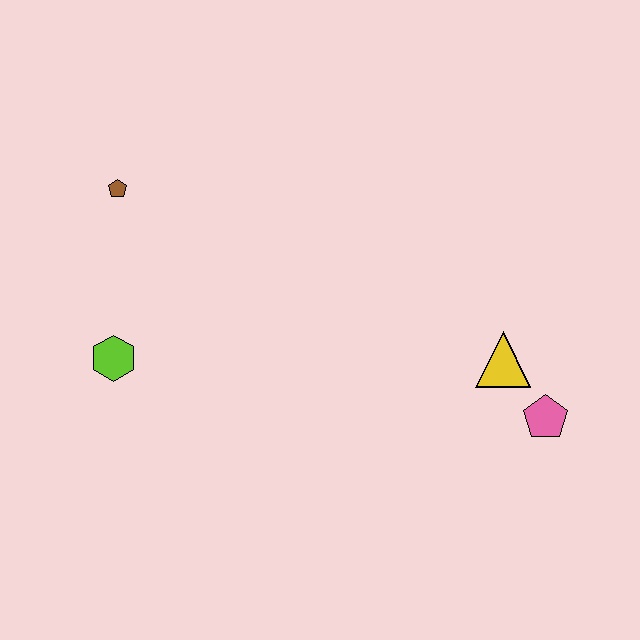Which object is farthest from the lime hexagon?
The pink pentagon is farthest from the lime hexagon.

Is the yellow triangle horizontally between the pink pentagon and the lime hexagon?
Yes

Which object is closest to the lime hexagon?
The brown pentagon is closest to the lime hexagon.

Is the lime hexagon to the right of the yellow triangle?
No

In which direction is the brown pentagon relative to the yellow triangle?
The brown pentagon is to the left of the yellow triangle.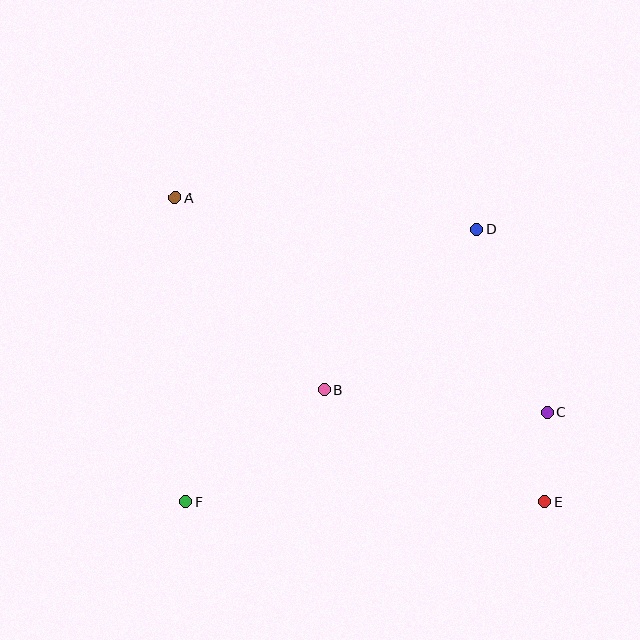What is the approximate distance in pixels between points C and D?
The distance between C and D is approximately 196 pixels.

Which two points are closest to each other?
Points C and E are closest to each other.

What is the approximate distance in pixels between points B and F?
The distance between B and F is approximately 178 pixels.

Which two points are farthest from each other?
Points A and E are farthest from each other.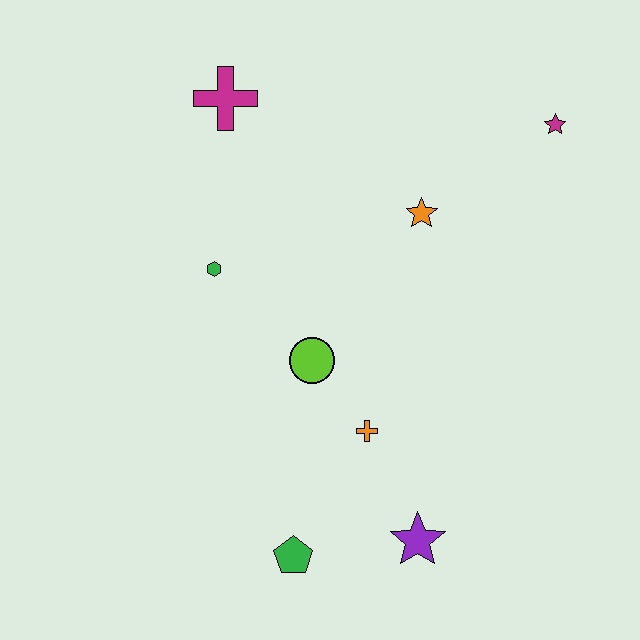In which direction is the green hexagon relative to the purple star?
The green hexagon is above the purple star.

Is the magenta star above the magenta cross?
No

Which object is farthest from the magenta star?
The green pentagon is farthest from the magenta star.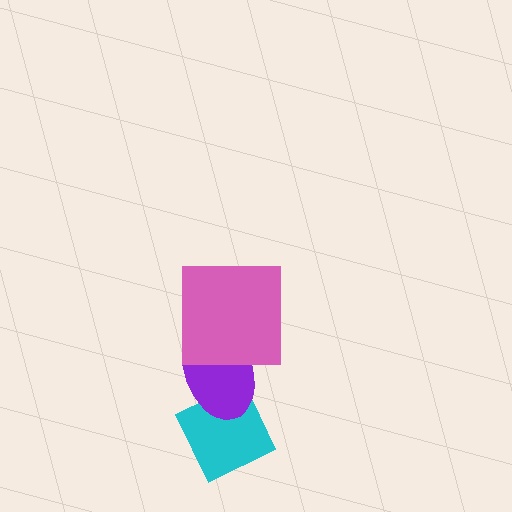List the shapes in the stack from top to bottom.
From top to bottom: the pink square, the purple ellipse, the cyan diamond.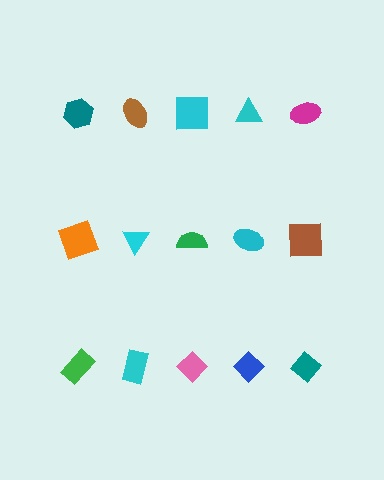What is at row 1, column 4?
A cyan triangle.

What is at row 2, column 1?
An orange square.